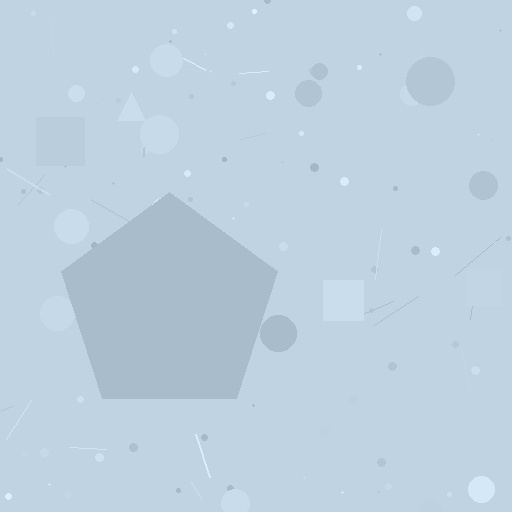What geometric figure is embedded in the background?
A pentagon is embedded in the background.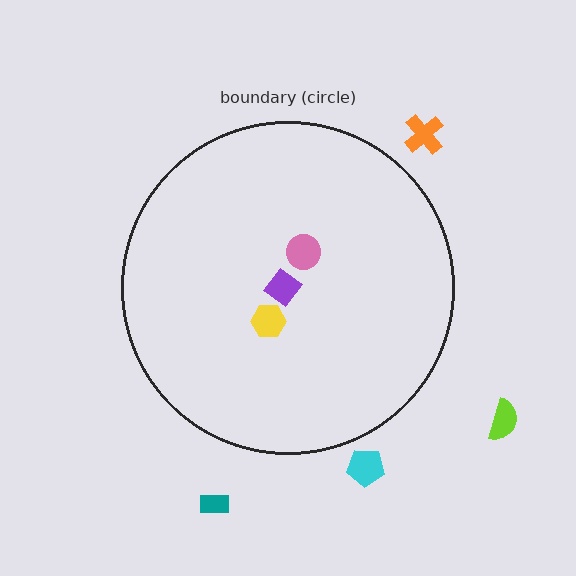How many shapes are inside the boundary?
3 inside, 4 outside.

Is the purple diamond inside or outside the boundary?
Inside.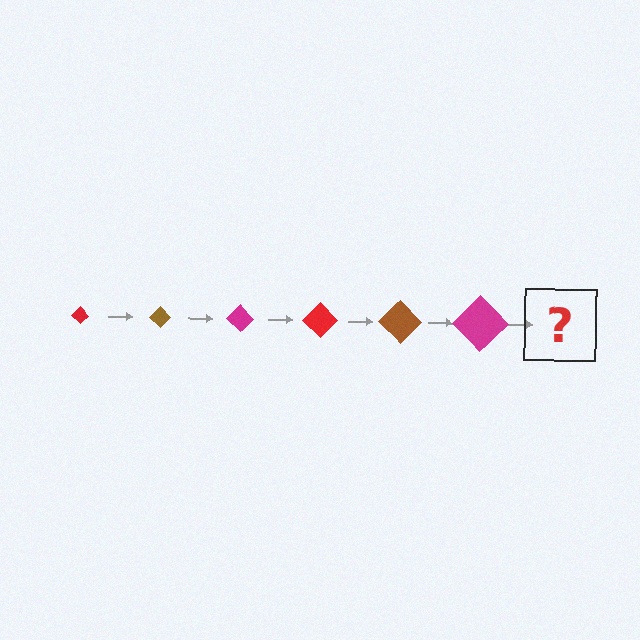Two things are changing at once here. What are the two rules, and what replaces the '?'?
The two rules are that the diamond grows larger each step and the color cycles through red, brown, and magenta. The '?' should be a red diamond, larger than the previous one.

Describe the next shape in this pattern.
It should be a red diamond, larger than the previous one.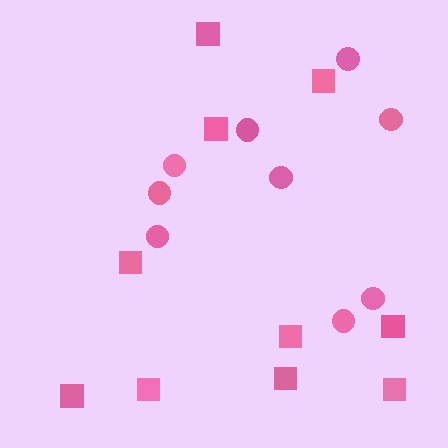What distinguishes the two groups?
There are 2 groups: one group of squares (10) and one group of circles (9).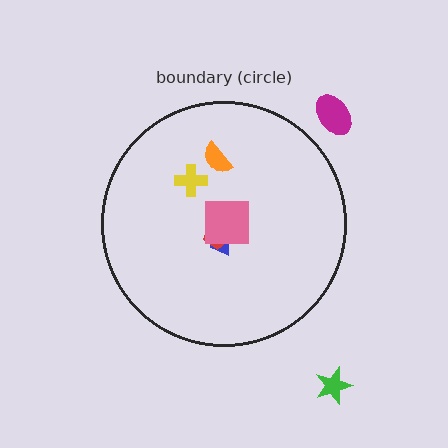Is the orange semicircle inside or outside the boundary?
Inside.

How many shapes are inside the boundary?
5 inside, 2 outside.